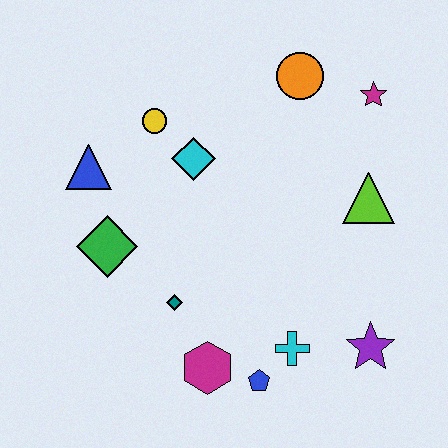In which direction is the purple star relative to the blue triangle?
The purple star is to the right of the blue triangle.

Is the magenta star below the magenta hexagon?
No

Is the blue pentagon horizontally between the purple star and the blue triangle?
Yes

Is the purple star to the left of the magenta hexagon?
No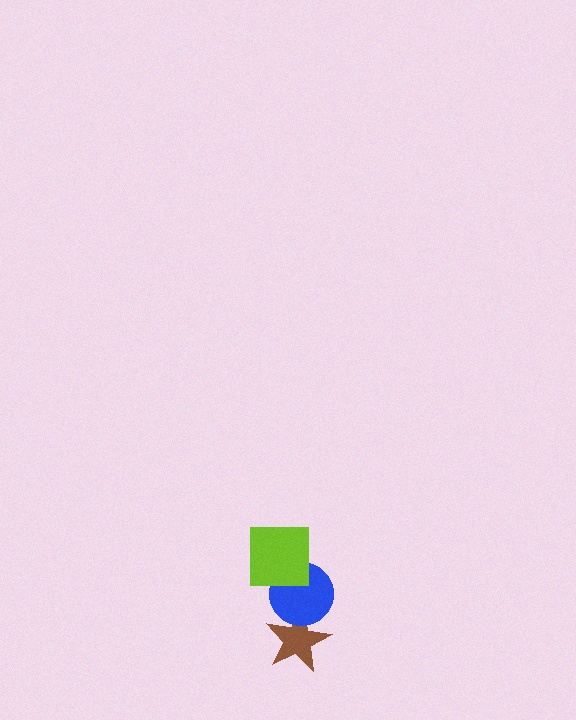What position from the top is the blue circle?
The blue circle is 2nd from the top.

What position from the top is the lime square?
The lime square is 1st from the top.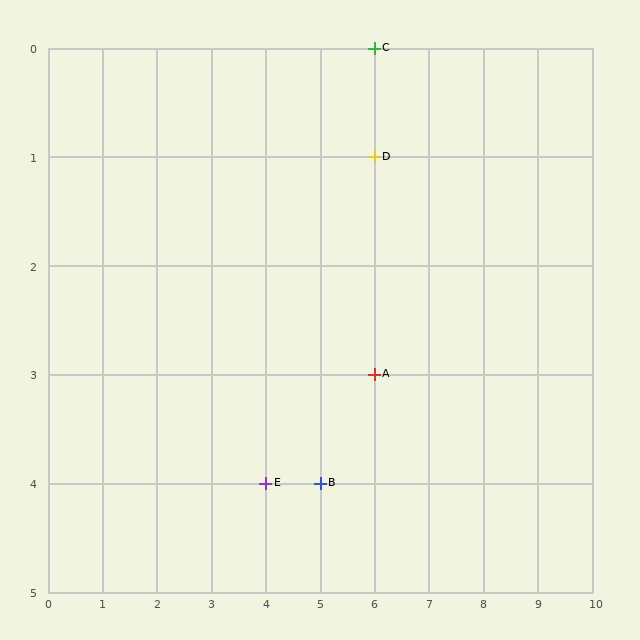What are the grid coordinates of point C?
Point C is at grid coordinates (6, 0).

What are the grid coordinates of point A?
Point A is at grid coordinates (6, 3).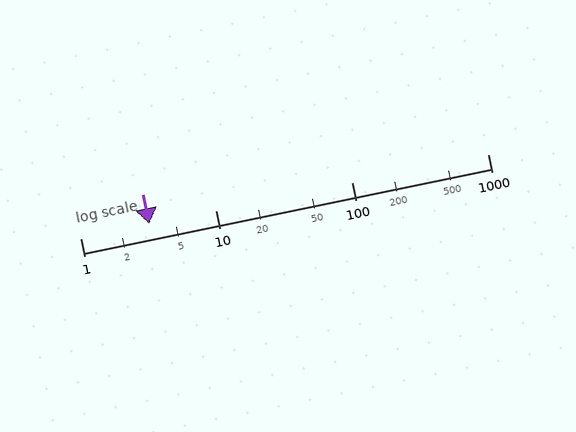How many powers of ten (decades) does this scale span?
The scale spans 3 decades, from 1 to 1000.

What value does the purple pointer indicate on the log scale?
The pointer indicates approximately 3.2.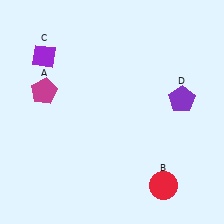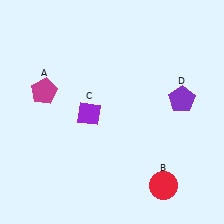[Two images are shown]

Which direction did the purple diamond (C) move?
The purple diamond (C) moved down.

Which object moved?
The purple diamond (C) moved down.